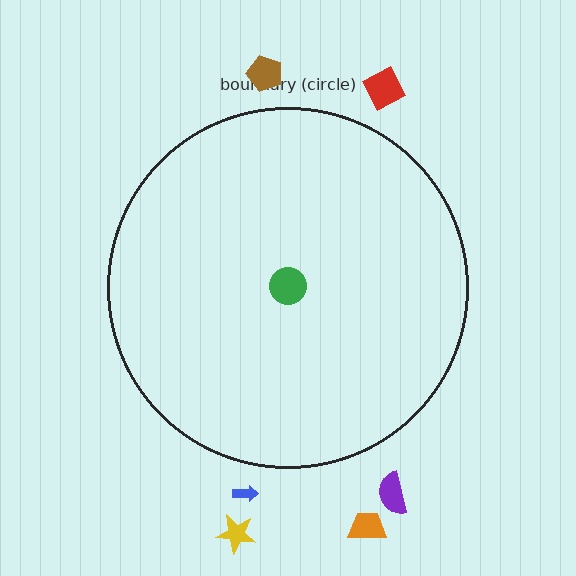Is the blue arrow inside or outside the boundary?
Outside.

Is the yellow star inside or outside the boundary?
Outside.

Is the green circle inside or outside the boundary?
Inside.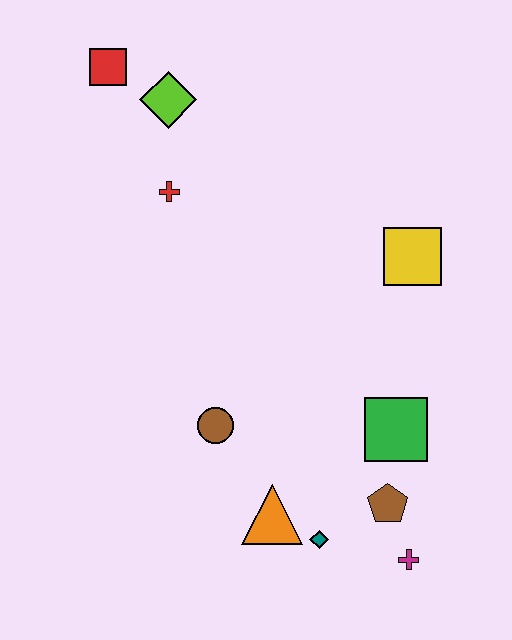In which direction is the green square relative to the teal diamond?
The green square is above the teal diamond.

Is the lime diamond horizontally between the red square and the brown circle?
Yes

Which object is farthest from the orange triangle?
The red square is farthest from the orange triangle.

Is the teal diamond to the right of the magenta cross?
No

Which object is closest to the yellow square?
The green square is closest to the yellow square.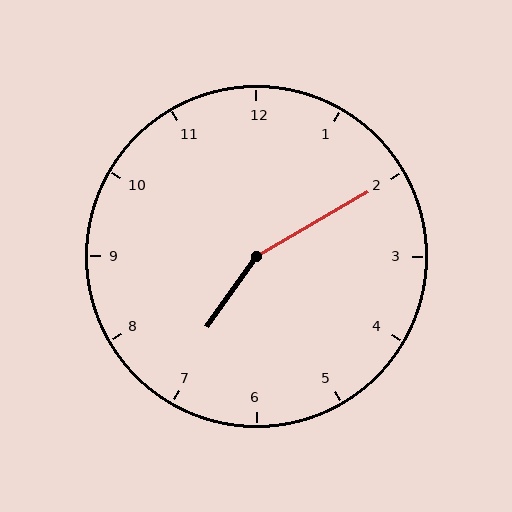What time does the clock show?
7:10.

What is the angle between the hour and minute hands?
Approximately 155 degrees.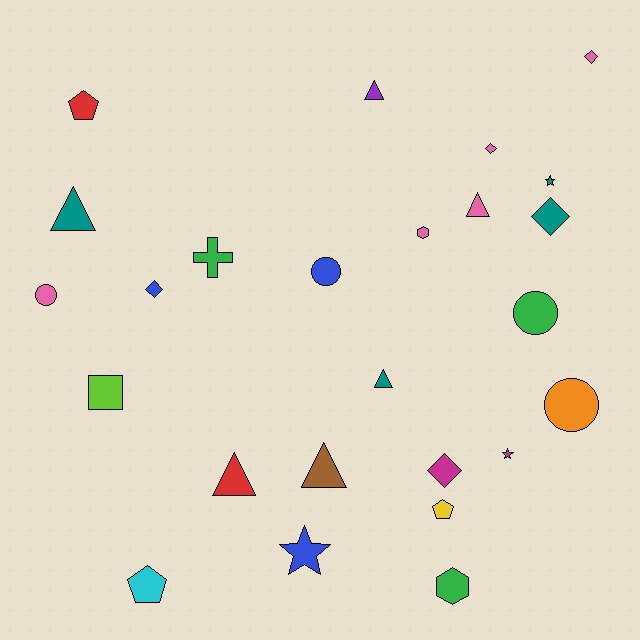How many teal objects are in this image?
There are 4 teal objects.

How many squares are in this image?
There is 1 square.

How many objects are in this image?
There are 25 objects.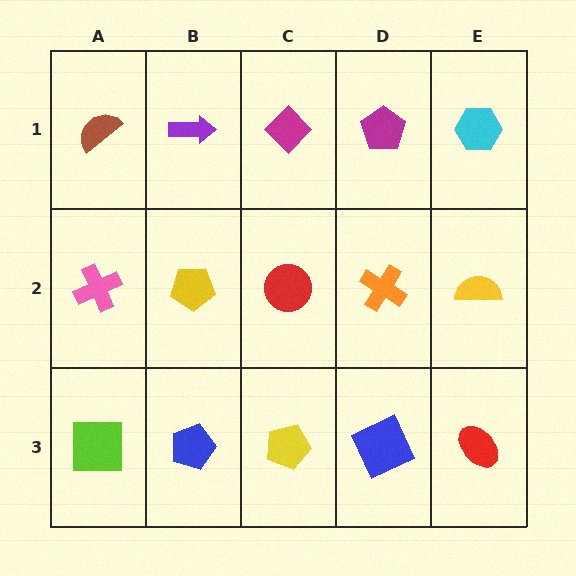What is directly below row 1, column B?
A yellow pentagon.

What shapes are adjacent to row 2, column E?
A cyan hexagon (row 1, column E), a red ellipse (row 3, column E), an orange cross (row 2, column D).